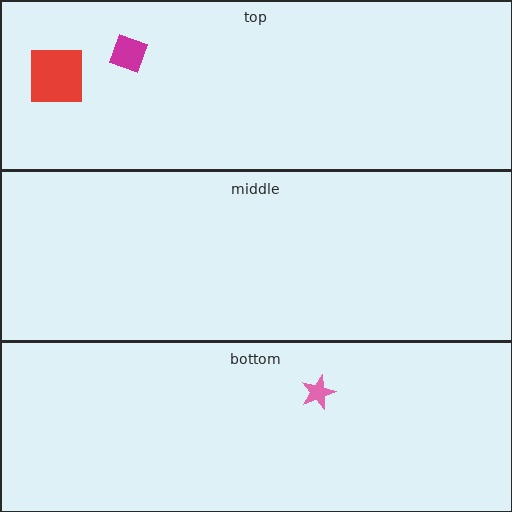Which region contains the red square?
The top region.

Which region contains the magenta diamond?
The top region.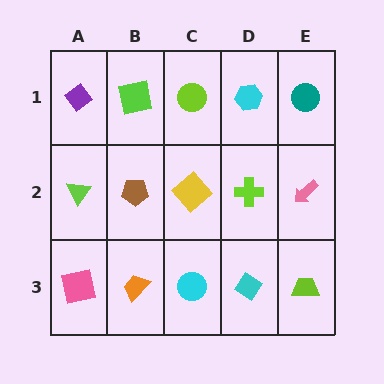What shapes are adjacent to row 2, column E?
A teal circle (row 1, column E), a lime trapezoid (row 3, column E), a lime cross (row 2, column D).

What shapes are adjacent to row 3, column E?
A pink arrow (row 2, column E), a cyan diamond (row 3, column D).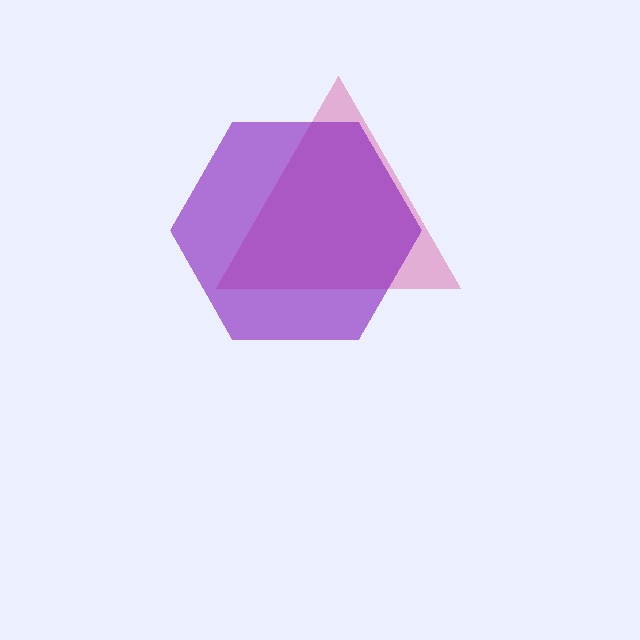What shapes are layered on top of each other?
The layered shapes are: a pink triangle, a purple hexagon.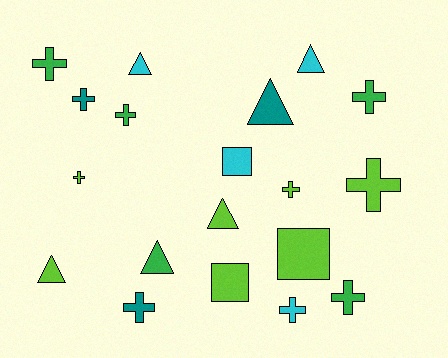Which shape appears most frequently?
Cross, with 10 objects.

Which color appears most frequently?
Lime, with 7 objects.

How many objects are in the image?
There are 19 objects.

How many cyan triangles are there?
There are 2 cyan triangles.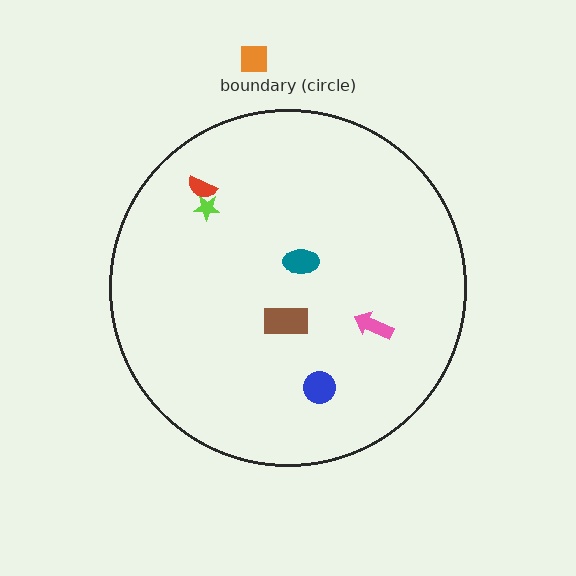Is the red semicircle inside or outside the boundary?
Inside.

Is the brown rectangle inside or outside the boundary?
Inside.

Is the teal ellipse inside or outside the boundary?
Inside.